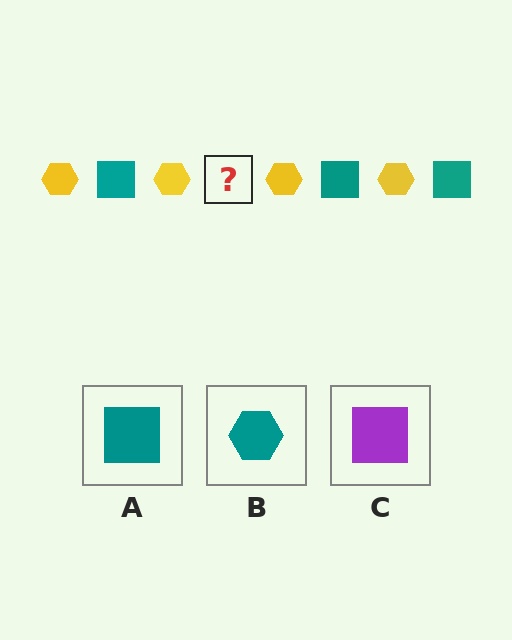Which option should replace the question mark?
Option A.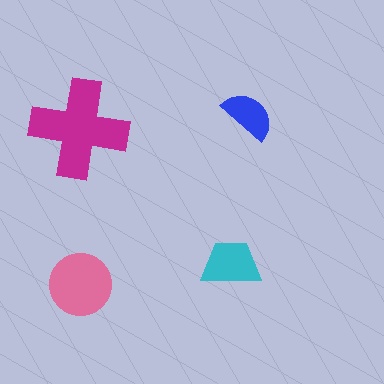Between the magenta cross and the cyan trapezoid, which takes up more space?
The magenta cross.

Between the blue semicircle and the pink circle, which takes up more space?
The pink circle.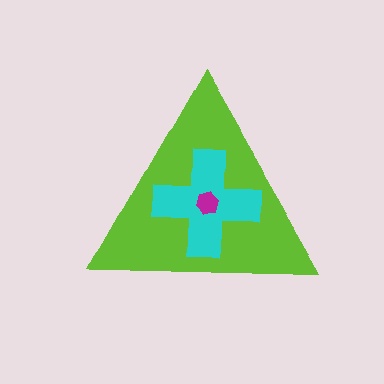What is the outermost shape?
The lime triangle.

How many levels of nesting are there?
3.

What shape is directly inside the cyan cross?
The magenta hexagon.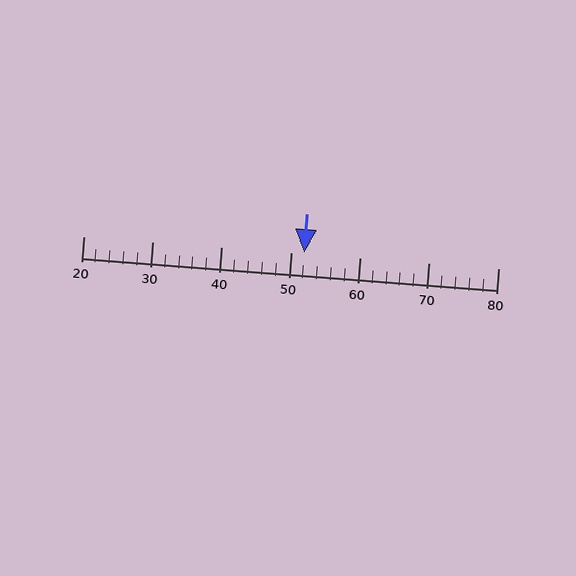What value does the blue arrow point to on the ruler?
The blue arrow points to approximately 52.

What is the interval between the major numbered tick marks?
The major tick marks are spaced 10 units apart.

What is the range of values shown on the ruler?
The ruler shows values from 20 to 80.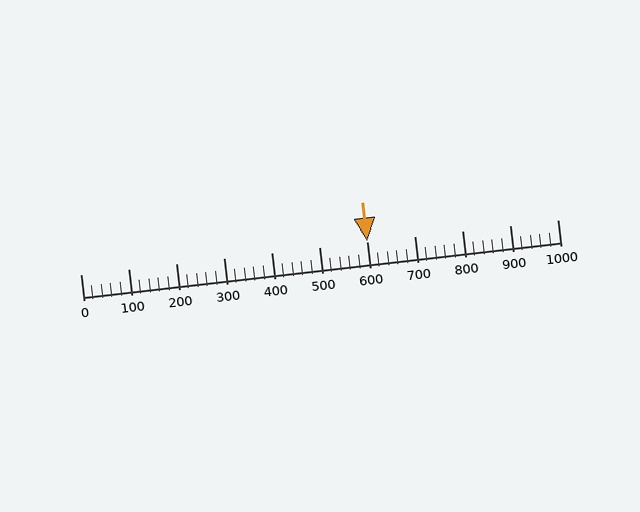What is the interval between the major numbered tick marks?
The major tick marks are spaced 100 units apart.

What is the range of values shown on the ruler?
The ruler shows values from 0 to 1000.